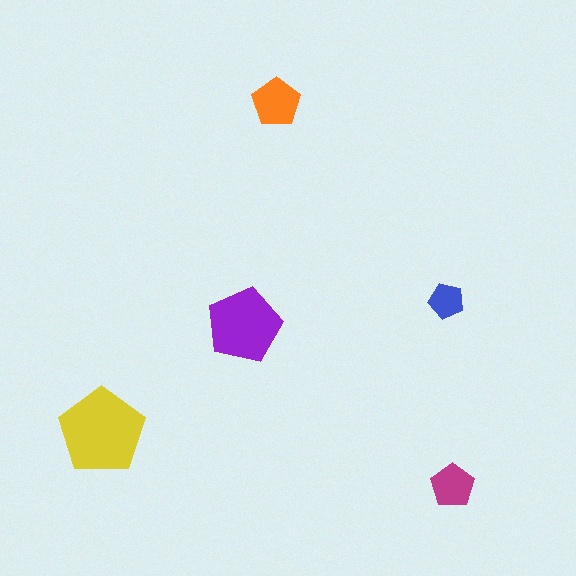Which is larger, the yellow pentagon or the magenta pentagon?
The yellow one.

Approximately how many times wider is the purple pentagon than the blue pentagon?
About 2 times wider.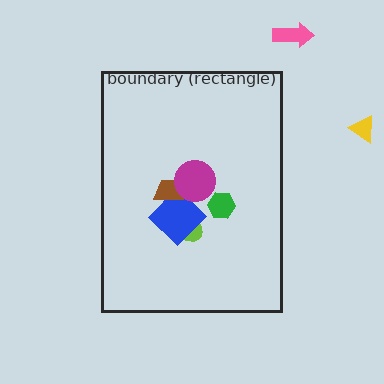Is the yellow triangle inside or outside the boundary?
Outside.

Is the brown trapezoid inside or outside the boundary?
Inside.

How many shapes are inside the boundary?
5 inside, 2 outside.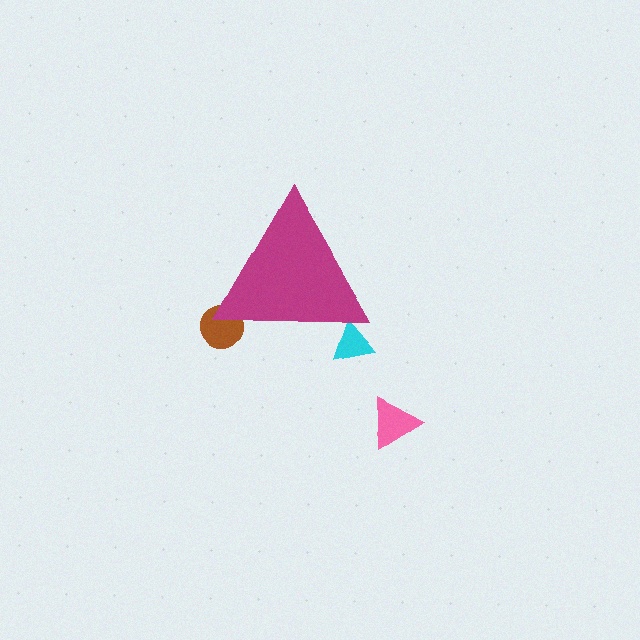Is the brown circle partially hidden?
Yes, the brown circle is partially hidden behind the magenta triangle.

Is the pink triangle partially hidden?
No, the pink triangle is fully visible.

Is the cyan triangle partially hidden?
Yes, the cyan triangle is partially hidden behind the magenta triangle.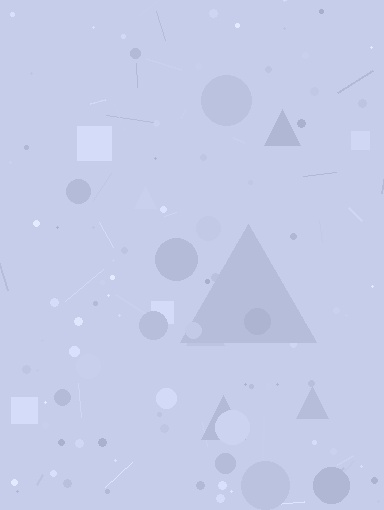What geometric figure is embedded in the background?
A triangle is embedded in the background.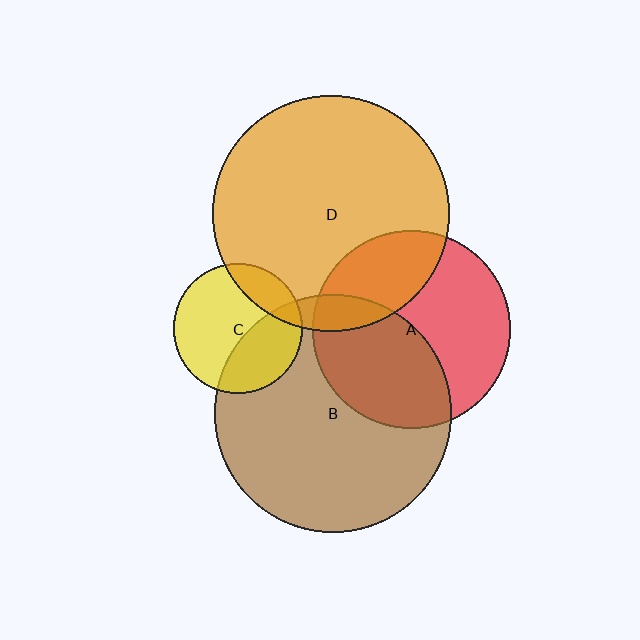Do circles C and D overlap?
Yes.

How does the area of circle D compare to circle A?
Approximately 1.4 times.